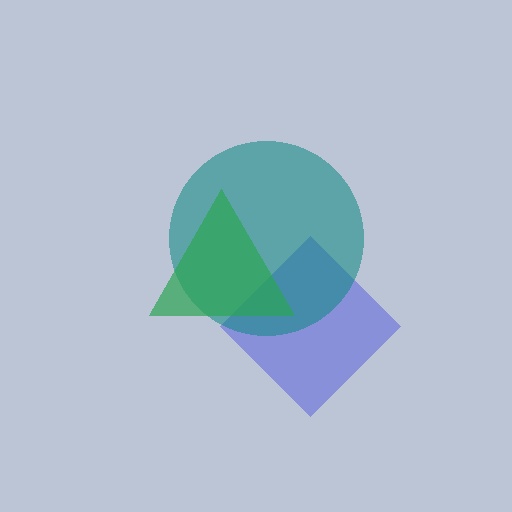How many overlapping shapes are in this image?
There are 3 overlapping shapes in the image.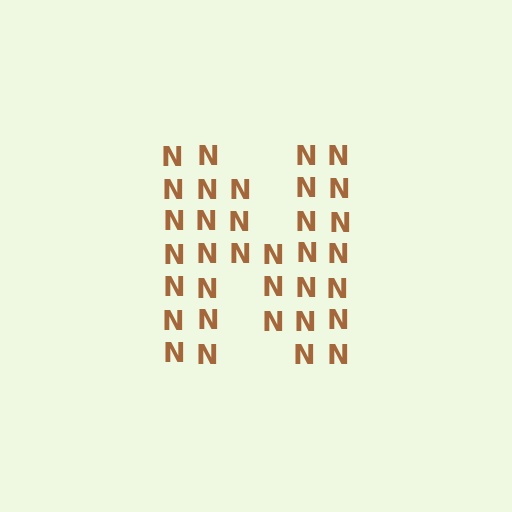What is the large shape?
The large shape is the letter N.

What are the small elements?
The small elements are letter N's.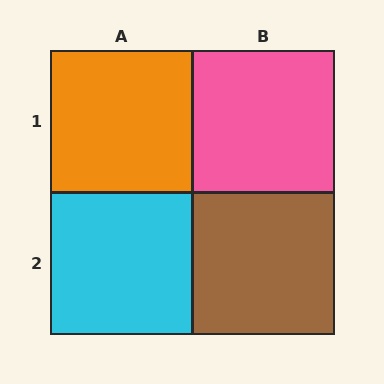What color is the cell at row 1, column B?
Pink.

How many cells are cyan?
1 cell is cyan.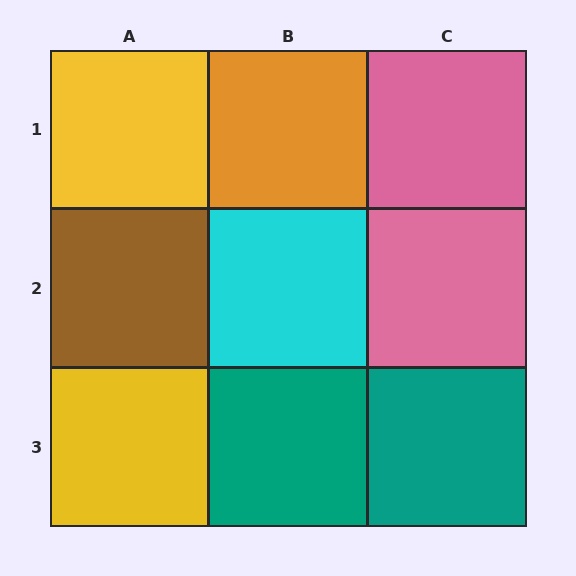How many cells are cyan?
1 cell is cyan.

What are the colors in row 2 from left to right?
Brown, cyan, pink.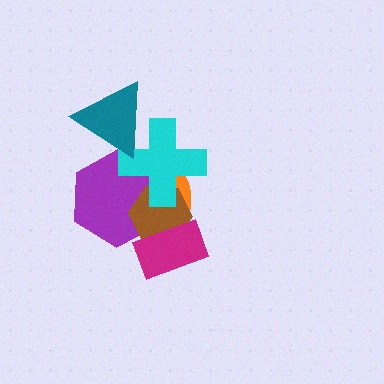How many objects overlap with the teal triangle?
2 objects overlap with the teal triangle.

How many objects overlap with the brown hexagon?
4 objects overlap with the brown hexagon.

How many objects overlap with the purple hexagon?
5 objects overlap with the purple hexagon.